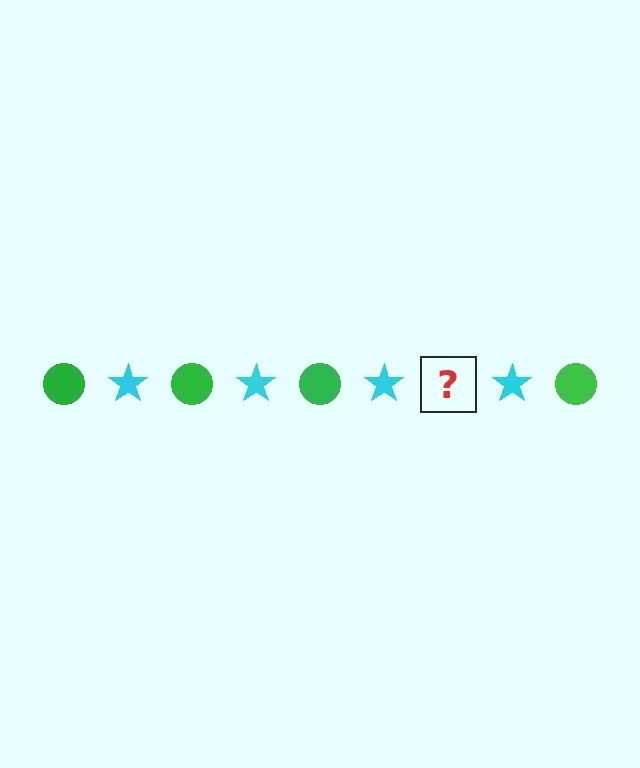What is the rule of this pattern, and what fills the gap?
The rule is that the pattern alternates between green circle and cyan star. The gap should be filled with a green circle.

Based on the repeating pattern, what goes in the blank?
The blank should be a green circle.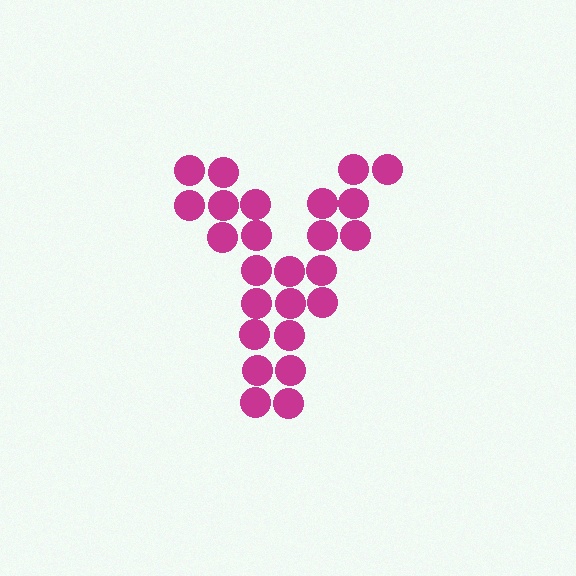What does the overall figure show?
The overall figure shows the letter Y.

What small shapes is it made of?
It is made of small circles.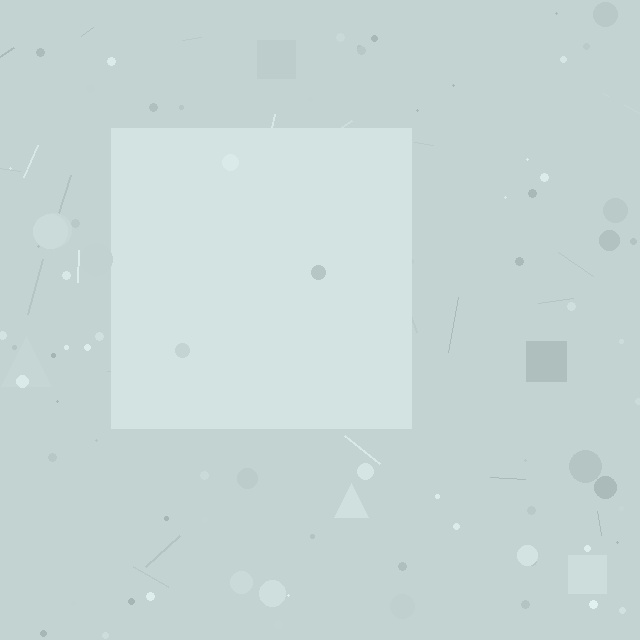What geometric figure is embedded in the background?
A square is embedded in the background.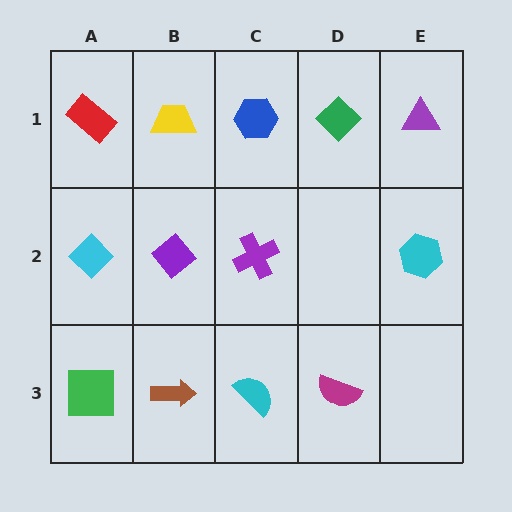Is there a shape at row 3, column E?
No, that cell is empty.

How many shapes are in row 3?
4 shapes.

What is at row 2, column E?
A cyan hexagon.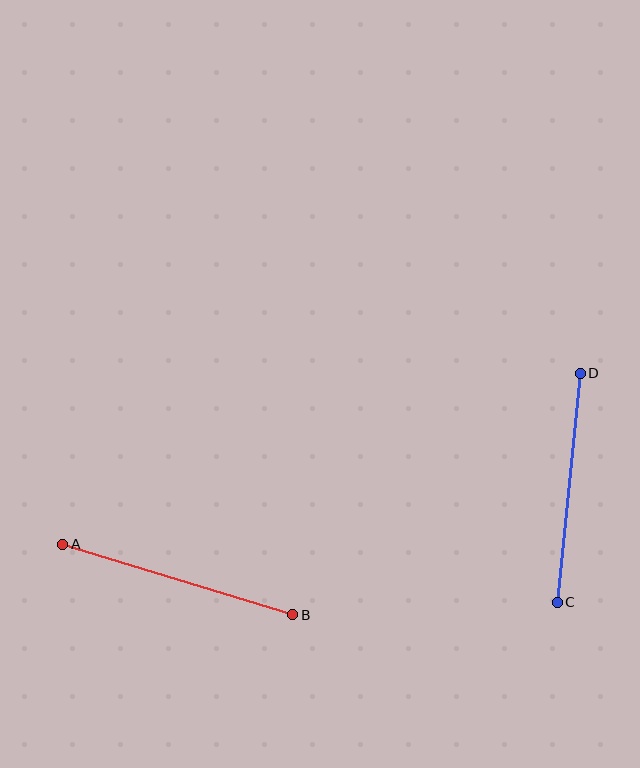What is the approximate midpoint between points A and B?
The midpoint is at approximately (178, 579) pixels.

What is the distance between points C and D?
The distance is approximately 230 pixels.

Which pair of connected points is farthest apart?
Points A and B are farthest apart.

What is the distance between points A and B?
The distance is approximately 240 pixels.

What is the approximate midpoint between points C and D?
The midpoint is at approximately (569, 488) pixels.